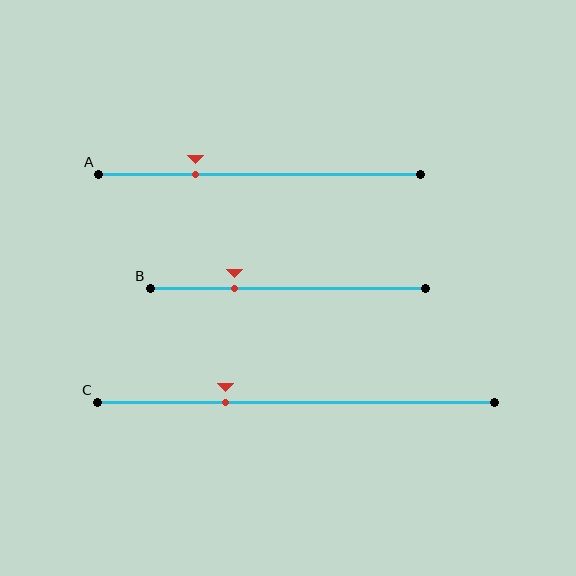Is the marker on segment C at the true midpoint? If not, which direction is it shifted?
No, the marker on segment C is shifted to the left by about 18% of the segment length.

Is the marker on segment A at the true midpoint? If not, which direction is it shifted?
No, the marker on segment A is shifted to the left by about 20% of the segment length.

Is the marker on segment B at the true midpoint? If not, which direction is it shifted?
No, the marker on segment B is shifted to the left by about 19% of the segment length.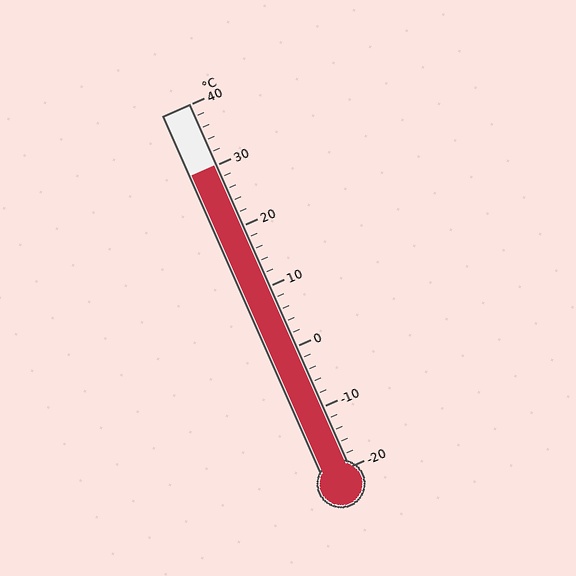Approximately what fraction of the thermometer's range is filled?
The thermometer is filled to approximately 85% of its range.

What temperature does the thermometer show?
The thermometer shows approximately 30°C.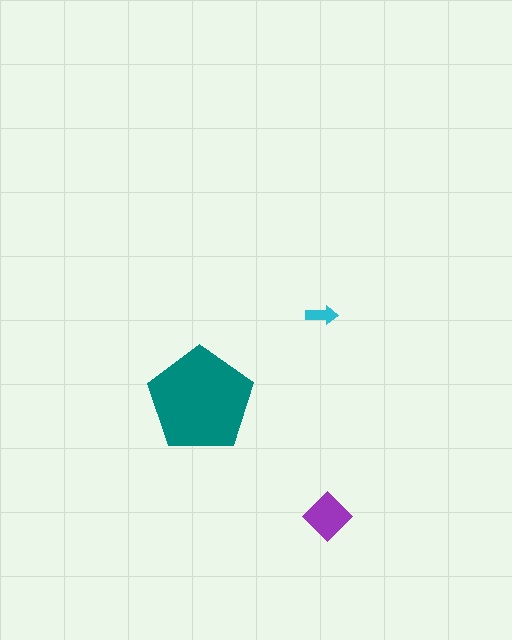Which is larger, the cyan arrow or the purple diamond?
The purple diamond.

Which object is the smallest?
The cyan arrow.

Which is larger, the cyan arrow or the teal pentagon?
The teal pentagon.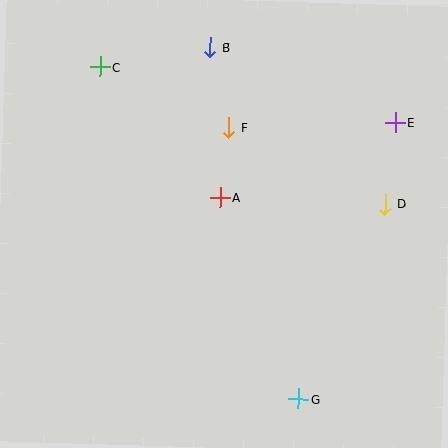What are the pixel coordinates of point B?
Point B is at (210, 47).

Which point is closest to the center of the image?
Point A at (220, 198) is closest to the center.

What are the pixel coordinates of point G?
Point G is at (298, 399).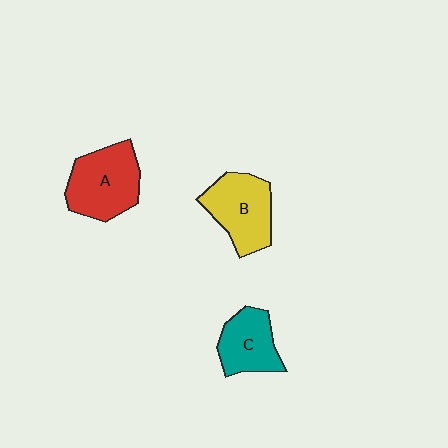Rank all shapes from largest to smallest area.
From largest to smallest: A (red), B (yellow), C (teal).